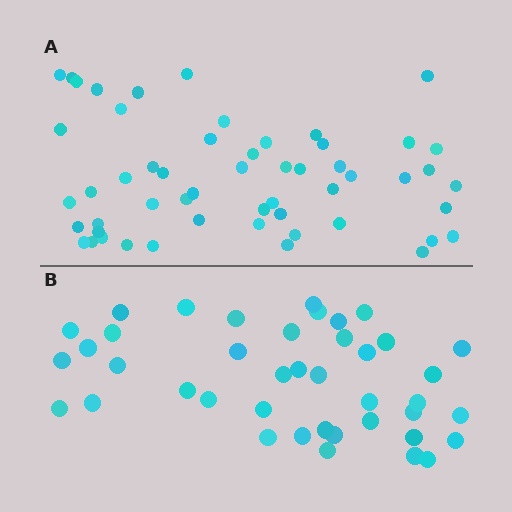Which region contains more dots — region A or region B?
Region A (the top region) has more dots.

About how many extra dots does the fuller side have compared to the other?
Region A has approximately 15 more dots than region B.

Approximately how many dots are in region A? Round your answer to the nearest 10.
About 50 dots. (The exact count is 54, which rounds to 50.)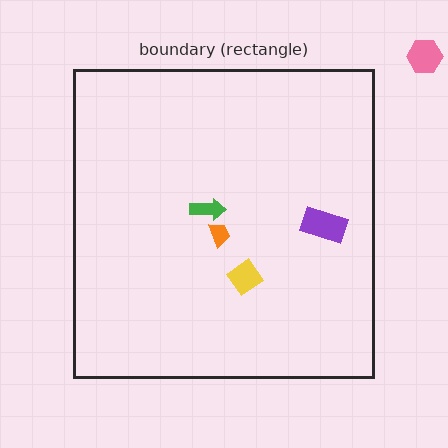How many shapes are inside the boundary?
4 inside, 1 outside.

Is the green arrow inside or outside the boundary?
Inside.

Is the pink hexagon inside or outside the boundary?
Outside.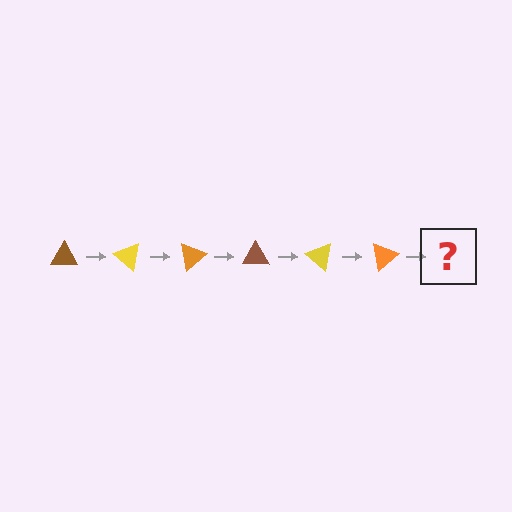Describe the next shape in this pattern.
It should be a brown triangle, rotated 240 degrees from the start.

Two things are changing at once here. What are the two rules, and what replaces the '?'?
The two rules are that it rotates 40 degrees each step and the color cycles through brown, yellow, and orange. The '?' should be a brown triangle, rotated 240 degrees from the start.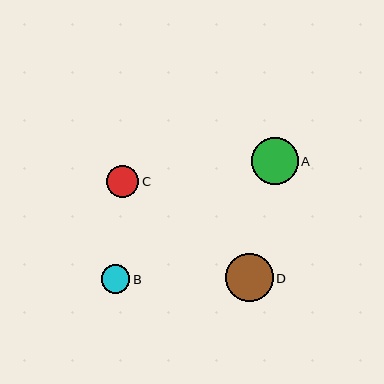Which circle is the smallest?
Circle B is the smallest with a size of approximately 28 pixels.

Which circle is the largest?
Circle D is the largest with a size of approximately 48 pixels.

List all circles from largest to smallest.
From largest to smallest: D, A, C, B.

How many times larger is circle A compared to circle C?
Circle A is approximately 1.5 times the size of circle C.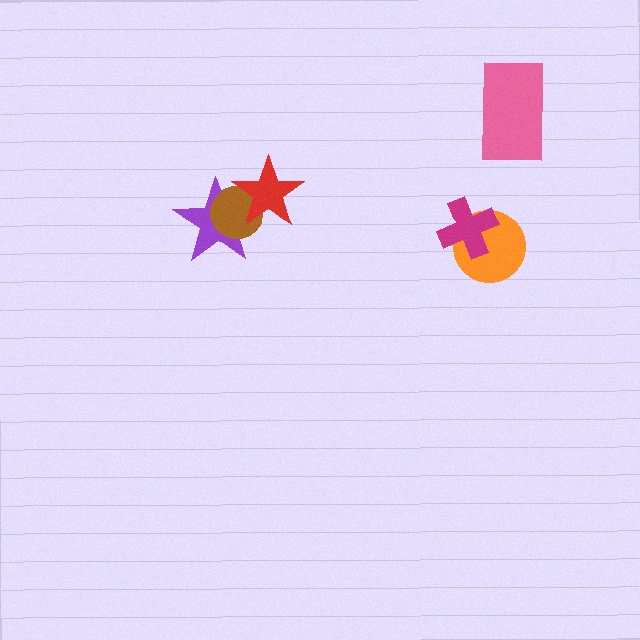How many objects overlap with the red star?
2 objects overlap with the red star.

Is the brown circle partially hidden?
Yes, it is partially covered by another shape.